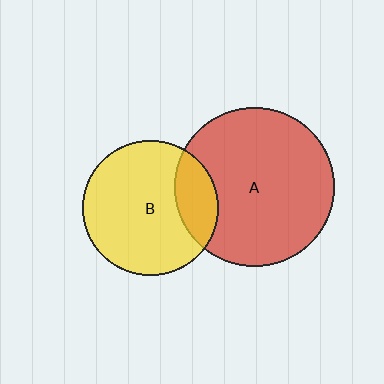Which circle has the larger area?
Circle A (red).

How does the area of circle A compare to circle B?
Approximately 1.4 times.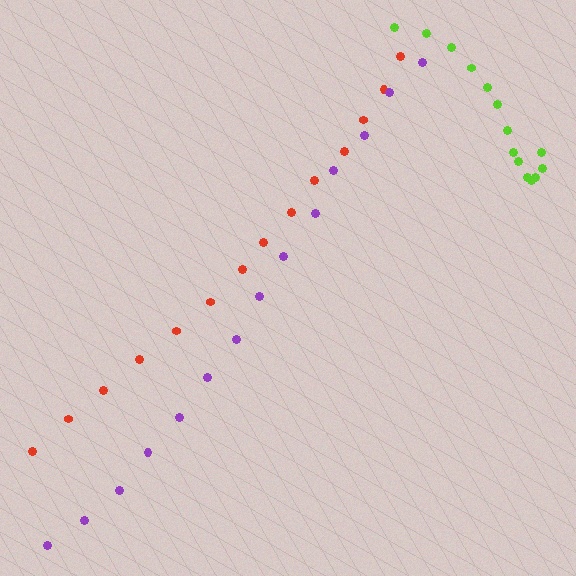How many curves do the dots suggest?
There are 3 distinct paths.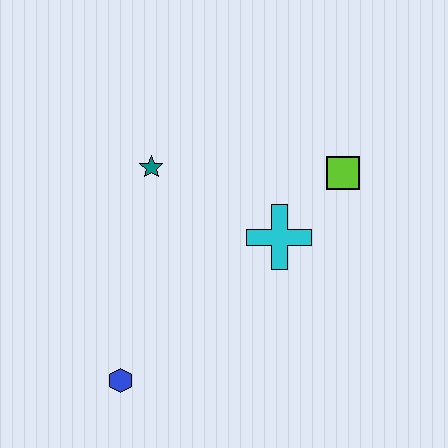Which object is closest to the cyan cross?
The lime square is closest to the cyan cross.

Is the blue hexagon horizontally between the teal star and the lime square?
No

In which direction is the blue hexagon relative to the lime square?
The blue hexagon is to the left of the lime square.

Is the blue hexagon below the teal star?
Yes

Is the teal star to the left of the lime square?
Yes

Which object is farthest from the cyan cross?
The blue hexagon is farthest from the cyan cross.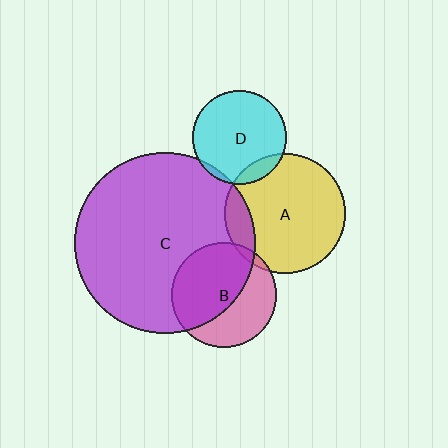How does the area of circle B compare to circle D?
Approximately 1.2 times.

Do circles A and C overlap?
Yes.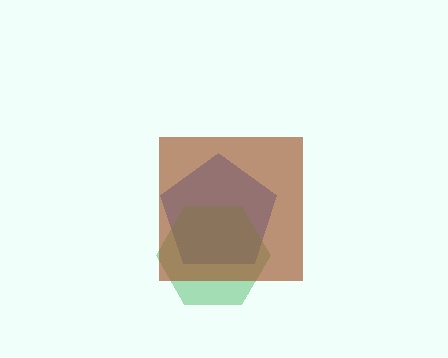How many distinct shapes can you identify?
There are 3 distinct shapes: a blue pentagon, a green hexagon, a brown square.